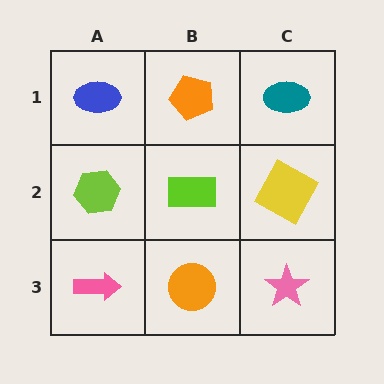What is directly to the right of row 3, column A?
An orange circle.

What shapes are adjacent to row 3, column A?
A lime hexagon (row 2, column A), an orange circle (row 3, column B).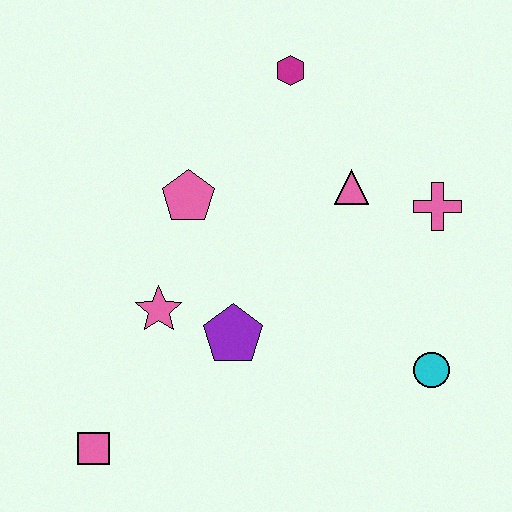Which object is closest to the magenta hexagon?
The pink triangle is closest to the magenta hexagon.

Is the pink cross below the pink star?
No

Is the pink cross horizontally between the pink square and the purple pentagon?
No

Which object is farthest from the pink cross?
The pink square is farthest from the pink cross.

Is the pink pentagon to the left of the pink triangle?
Yes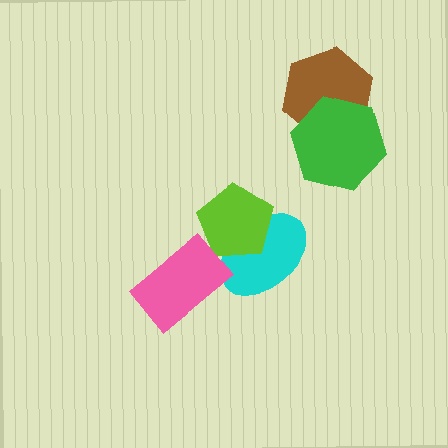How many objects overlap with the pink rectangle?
0 objects overlap with the pink rectangle.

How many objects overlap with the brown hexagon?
1 object overlaps with the brown hexagon.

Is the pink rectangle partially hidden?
No, no other shape covers it.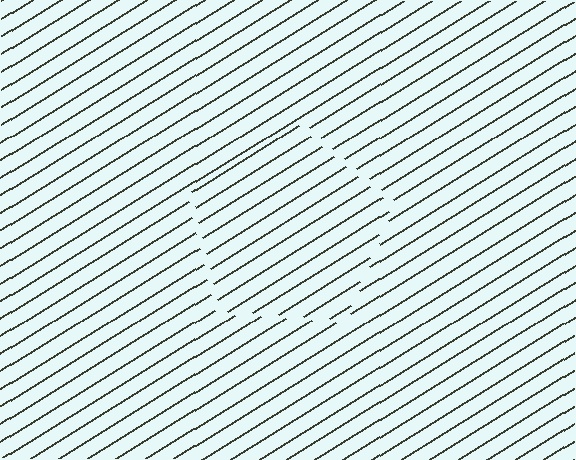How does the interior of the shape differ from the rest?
The interior of the shape contains the same grating, shifted by half a period — the contour is defined by the phase discontinuity where line-ends from the inner and outer gratings abut.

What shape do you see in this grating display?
An illusory pentagon. The interior of the shape contains the same grating, shifted by half a period — the contour is defined by the phase discontinuity where line-ends from the inner and outer gratings abut.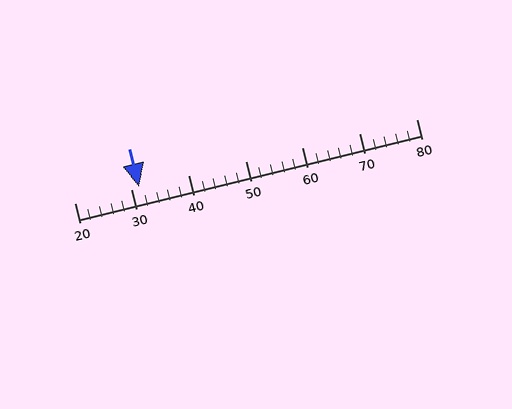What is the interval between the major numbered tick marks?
The major tick marks are spaced 10 units apart.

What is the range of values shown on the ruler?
The ruler shows values from 20 to 80.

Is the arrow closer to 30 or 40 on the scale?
The arrow is closer to 30.